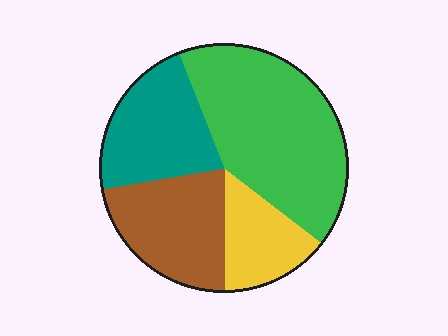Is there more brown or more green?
Green.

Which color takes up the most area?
Green, at roughly 40%.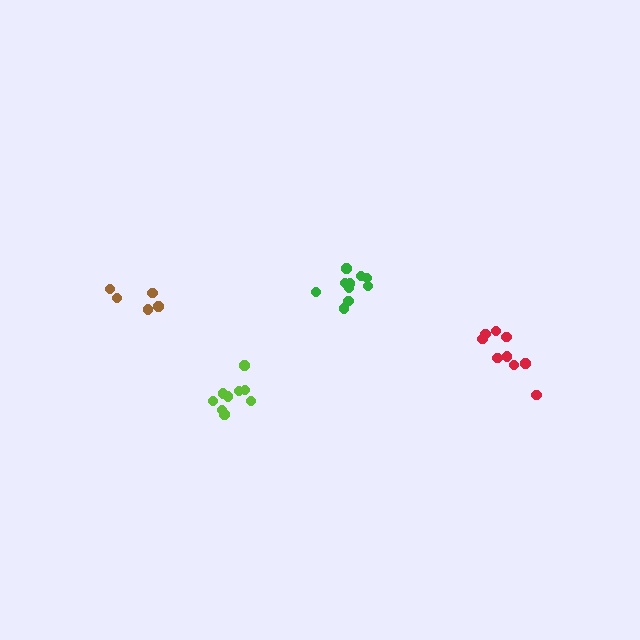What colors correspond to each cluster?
The clusters are colored: green, brown, red, lime.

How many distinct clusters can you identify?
There are 4 distinct clusters.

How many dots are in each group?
Group 1: 10 dots, Group 2: 5 dots, Group 3: 9 dots, Group 4: 9 dots (33 total).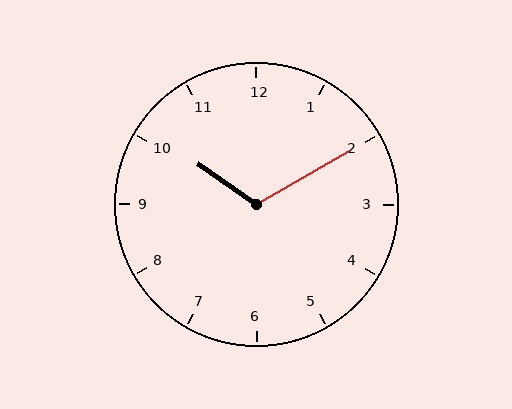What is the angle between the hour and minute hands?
Approximately 115 degrees.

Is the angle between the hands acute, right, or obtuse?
It is obtuse.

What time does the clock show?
10:10.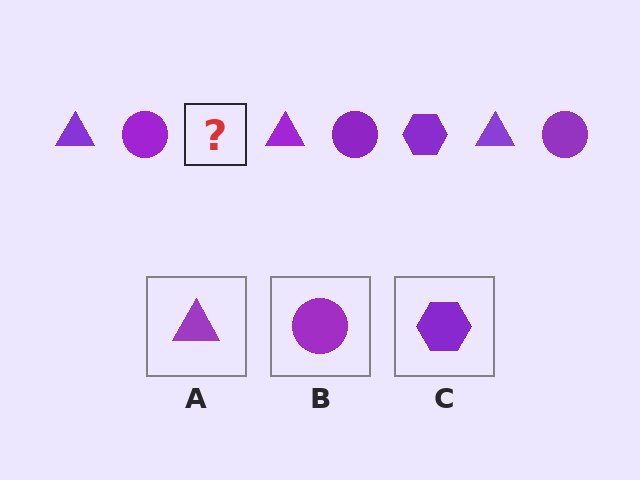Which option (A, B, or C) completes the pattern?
C.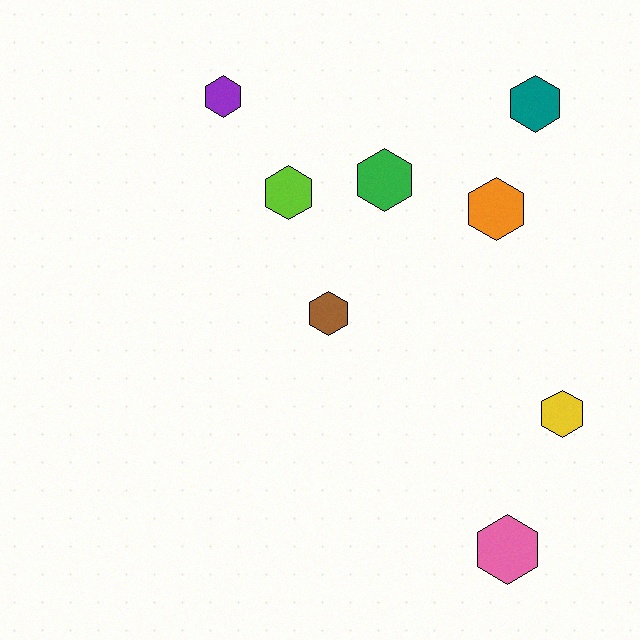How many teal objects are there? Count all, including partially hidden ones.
There is 1 teal object.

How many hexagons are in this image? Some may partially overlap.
There are 8 hexagons.